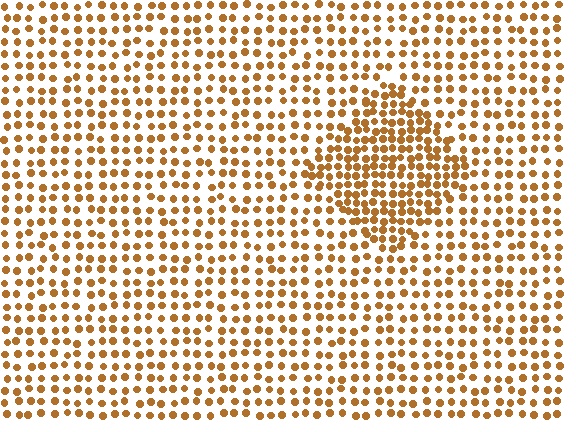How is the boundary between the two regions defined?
The boundary is defined by a change in element density (approximately 1.8x ratio). All elements are the same color, size, and shape.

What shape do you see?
I see a diamond.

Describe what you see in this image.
The image contains small brown elements arranged at two different densities. A diamond-shaped region is visible where the elements are more densely packed than the surrounding area.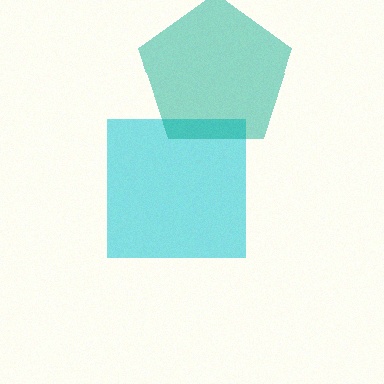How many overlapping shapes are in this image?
There are 2 overlapping shapes in the image.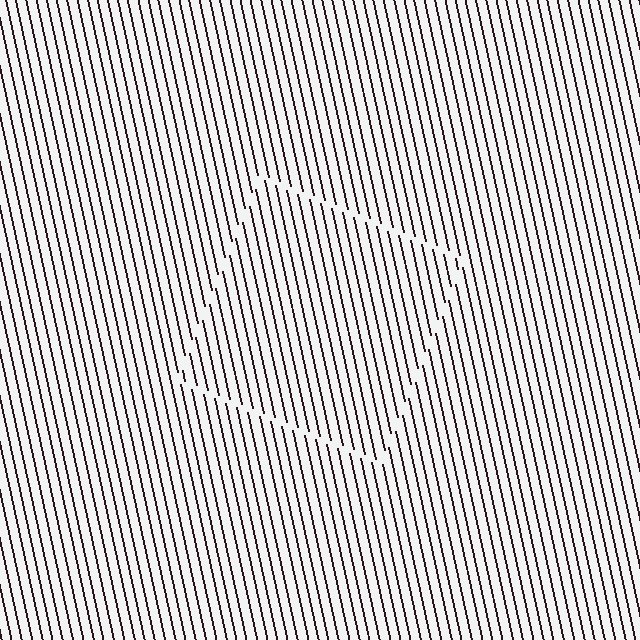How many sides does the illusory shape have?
4 sides — the line-ends trace a square.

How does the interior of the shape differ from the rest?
The interior of the shape contains the same grating, shifted by half a period — the contour is defined by the phase discontinuity where line-ends from the inner and outer gratings abut.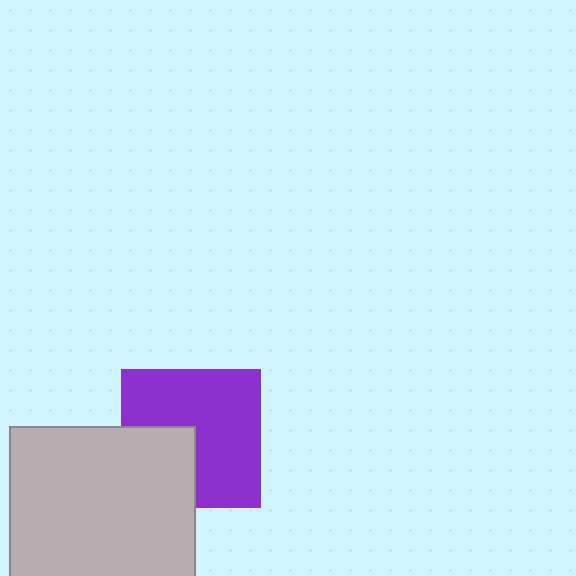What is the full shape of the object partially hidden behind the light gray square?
The partially hidden object is a purple square.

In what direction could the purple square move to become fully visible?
The purple square could move toward the upper-right. That would shift it out from behind the light gray square entirely.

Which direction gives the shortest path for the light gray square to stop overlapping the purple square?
Moving toward the lower-left gives the shortest separation.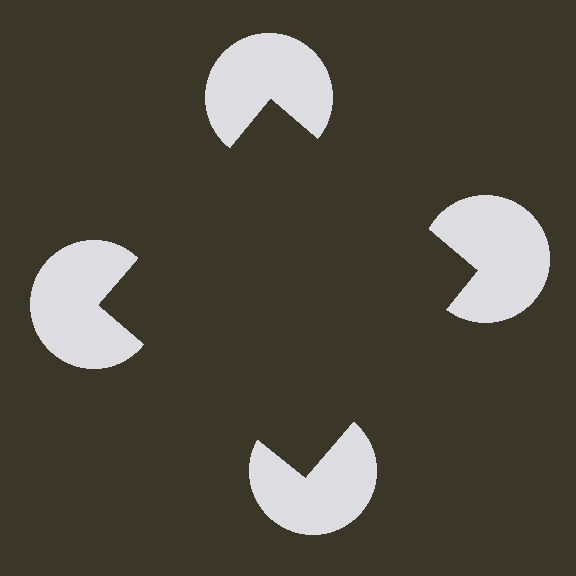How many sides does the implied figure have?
4 sides.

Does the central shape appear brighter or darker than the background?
It typically appears slightly darker than the background, even though no actual brightness change is drawn.